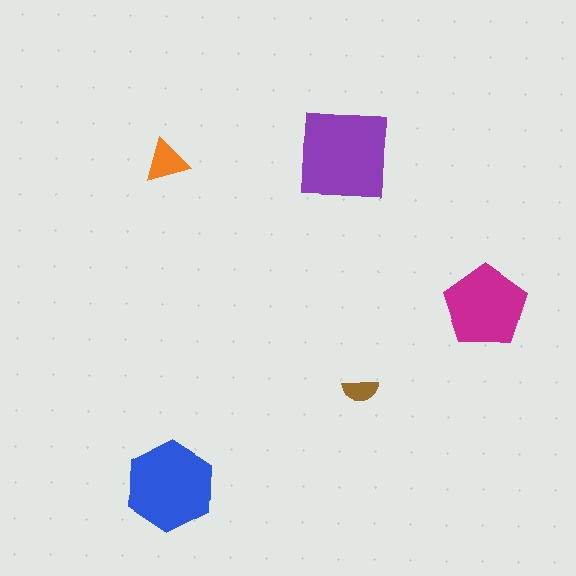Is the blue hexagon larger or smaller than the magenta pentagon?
Larger.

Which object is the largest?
The purple square.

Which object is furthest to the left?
The orange triangle is leftmost.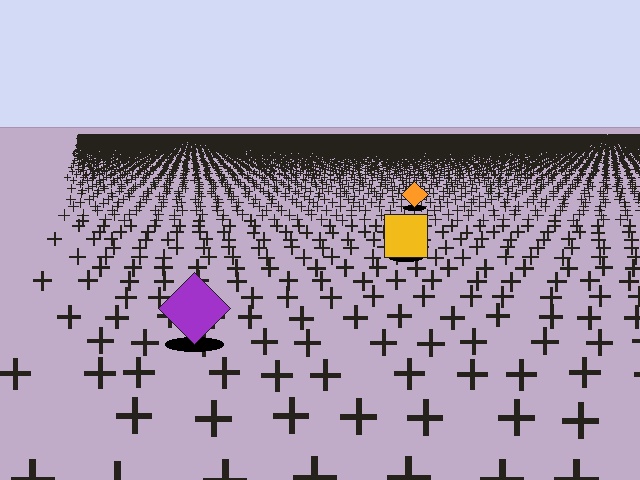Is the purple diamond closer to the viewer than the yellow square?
Yes. The purple diamond is closer — you can tell from the texture gradient: the ground texture is coarser near it.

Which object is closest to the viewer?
The purple diamond is closest. The texture marks near it are larger and more spread out.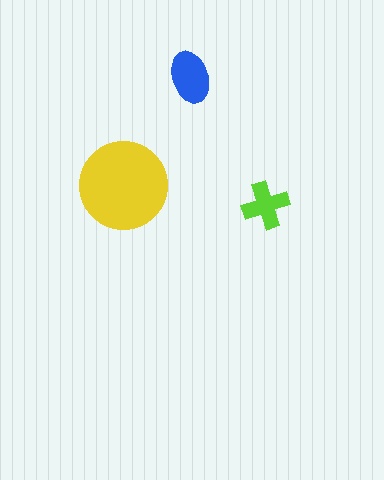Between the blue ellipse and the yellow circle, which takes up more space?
The yellow circle.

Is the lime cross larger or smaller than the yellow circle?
Smaller.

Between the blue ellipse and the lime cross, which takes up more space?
The blue ellipse.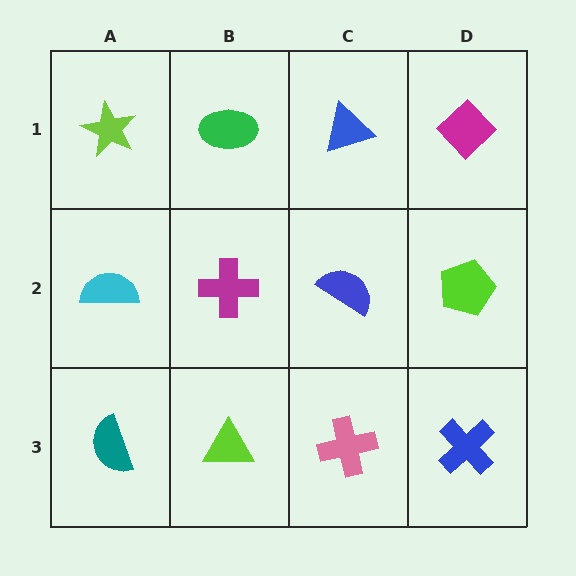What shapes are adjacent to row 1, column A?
A cyan semicircle (row 2, column A), a green ellipse (row 1, column B).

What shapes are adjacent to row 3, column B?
A magenta cross (row 2, column B), a teal semicircle (row 3, column A), a pink cross (row 3, column C).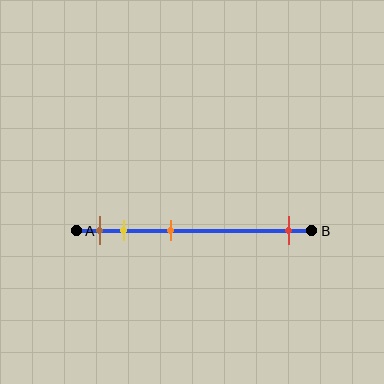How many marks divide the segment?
There are 4 marks dividing the segment.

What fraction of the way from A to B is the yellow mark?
The yellow mark is approximately 20% (0.2) of the way from A to B.